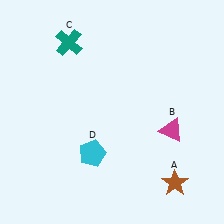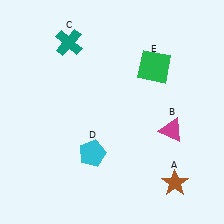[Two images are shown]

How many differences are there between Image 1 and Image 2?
There is 1 difference between the two images.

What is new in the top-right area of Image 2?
A green square (E) was added in the top-right area of Image 2.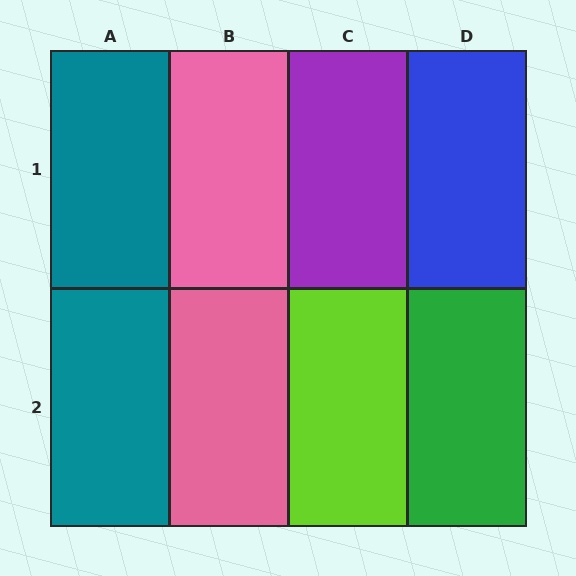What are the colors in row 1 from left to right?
Teal, pink, purple, blue.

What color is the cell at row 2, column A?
Teal.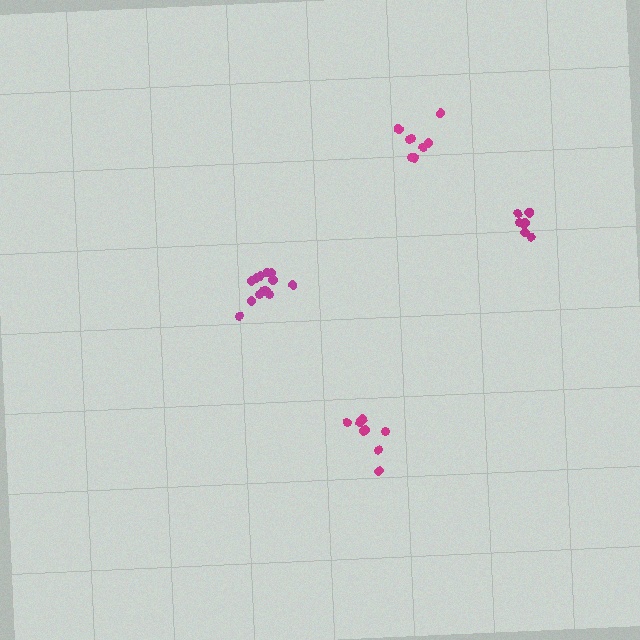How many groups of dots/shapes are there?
There are 4 groups.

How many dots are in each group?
Group 1: 8 dots, Group 2: 13 dots, Group 3: 7 dots, Group 4: 9 dots (37 total).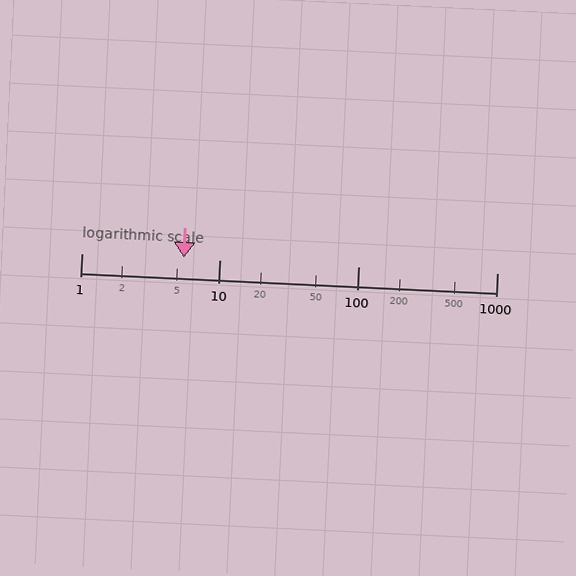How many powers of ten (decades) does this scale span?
The scale spans 3 decades, from 1 to 1000.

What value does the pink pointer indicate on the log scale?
The pointer indicates approximately 5.5.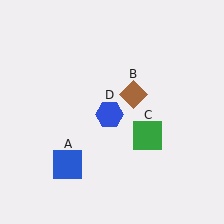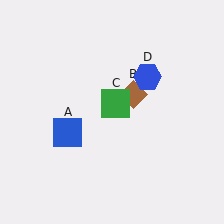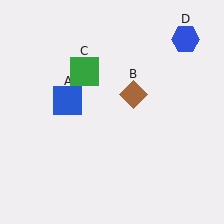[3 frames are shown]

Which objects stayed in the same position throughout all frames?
Brown diamond (object B) remained stationary.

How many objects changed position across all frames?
3 objects changed position: blue square (object A), green square (object C), blue hexagon (object D).